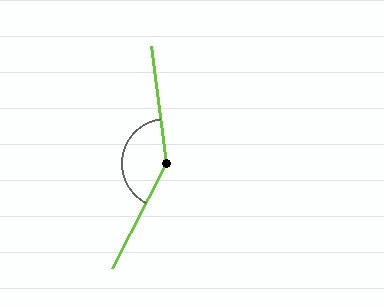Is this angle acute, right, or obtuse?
It is obtuse.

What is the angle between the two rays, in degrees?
Approximately 145 degrees.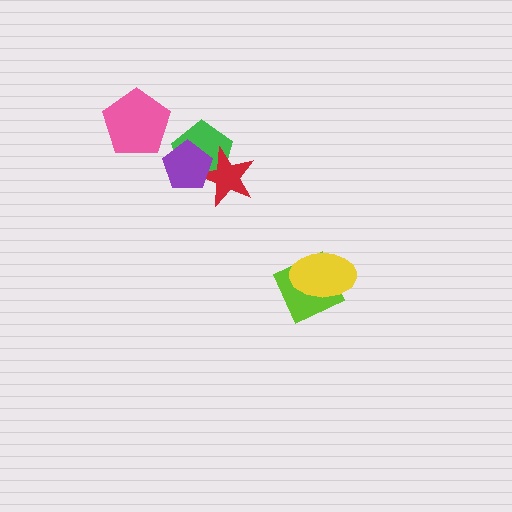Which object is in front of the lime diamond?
The yellow ellipse is in front of the lime diamond.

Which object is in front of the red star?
The purple pentagon is in front of the red star.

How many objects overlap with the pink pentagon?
0 objects overlap with the pink pentagon.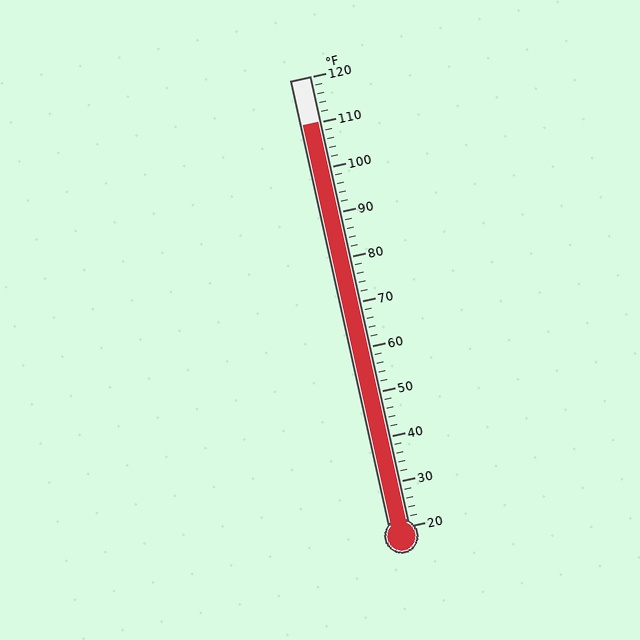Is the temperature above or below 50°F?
The temperature is above 50°F.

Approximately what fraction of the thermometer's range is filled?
The thermometer is filled to approximately 90% of its range.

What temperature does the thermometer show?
The thermometer shows approximately 110°F.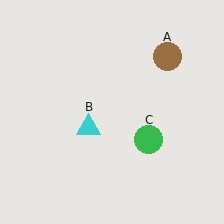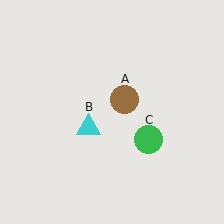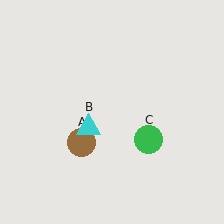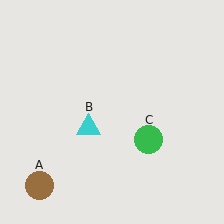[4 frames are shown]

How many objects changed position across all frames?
1 object changed position: brown circle (object A).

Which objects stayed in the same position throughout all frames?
Cyan triangle (object B) and green circle (object C) remained stationary.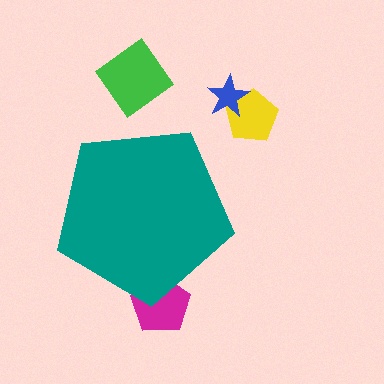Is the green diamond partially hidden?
No, the green diamond is fully visible.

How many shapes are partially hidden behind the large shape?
1 shape is partially hidden.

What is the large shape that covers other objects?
A teal pentagon.